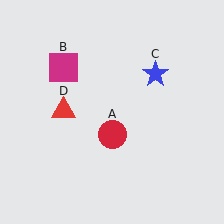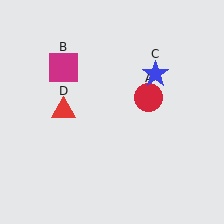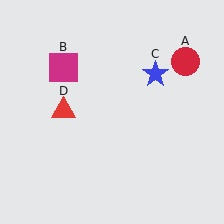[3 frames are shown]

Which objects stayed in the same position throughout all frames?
Magenta square (object B) and blue star (object C) and red triangle (object D) remained stationary.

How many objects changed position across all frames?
1 object changed position: red circle (object A).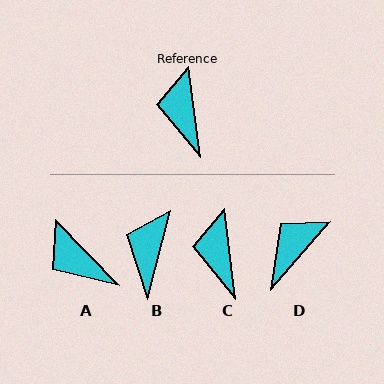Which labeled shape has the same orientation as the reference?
C.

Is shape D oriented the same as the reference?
No, it is off by about 48 degrees.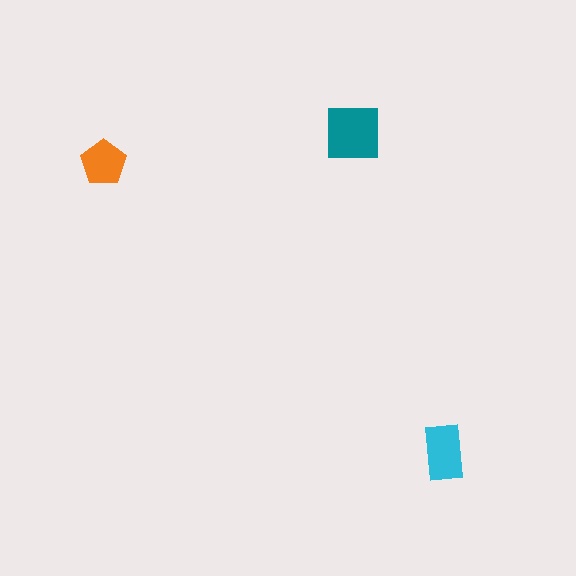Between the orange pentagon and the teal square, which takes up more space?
The teal square.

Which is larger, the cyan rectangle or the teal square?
The teal square.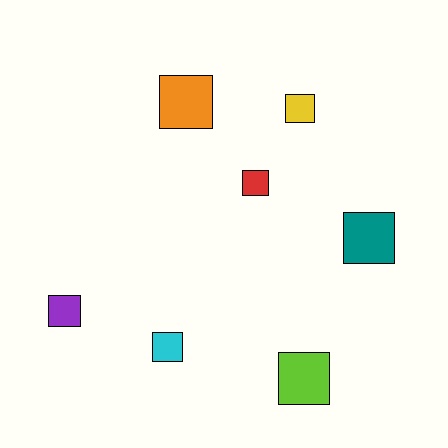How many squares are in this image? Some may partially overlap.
There are 7 squares.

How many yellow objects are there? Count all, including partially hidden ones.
There is 1 yellow object.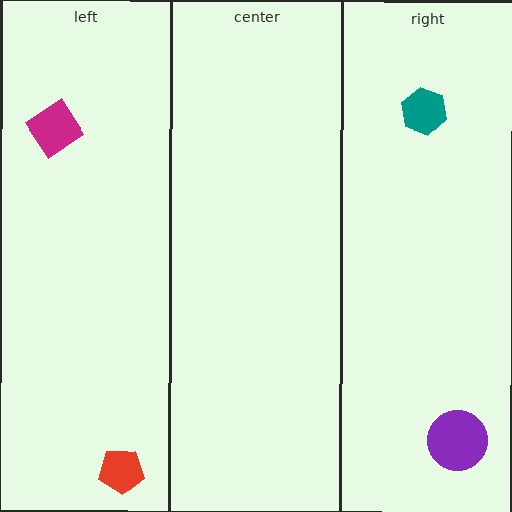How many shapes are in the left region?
2.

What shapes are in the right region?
The purple circle, the teal hexagon.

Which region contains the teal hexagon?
The right region.